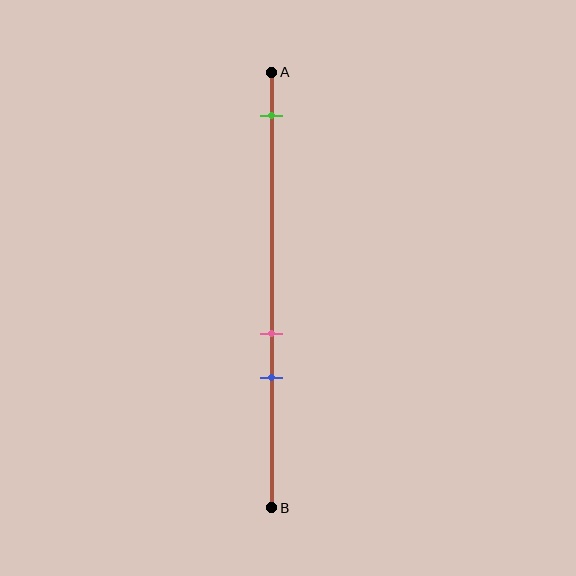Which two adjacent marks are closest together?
The pink and blue marks are the closest adjacent pair.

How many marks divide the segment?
There are 3 marks dividing the segment.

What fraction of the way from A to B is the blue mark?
The blue mark is approximately 70% (0.7) of the way from A to B.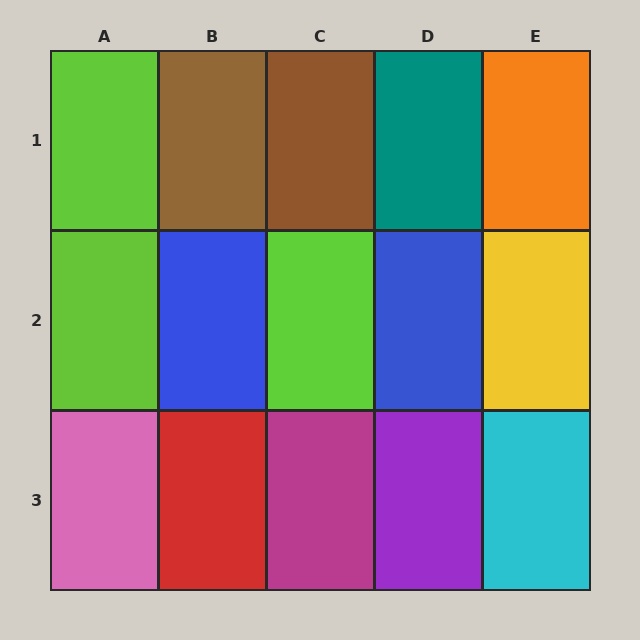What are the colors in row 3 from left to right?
Pink, red, magenta, purple, cyan.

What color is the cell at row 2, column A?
Lime.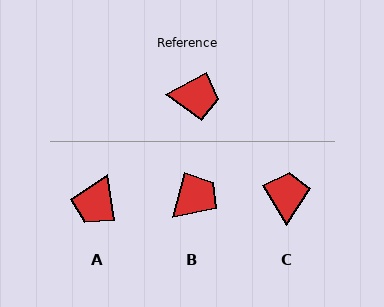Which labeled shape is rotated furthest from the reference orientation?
A, about 110 degrees away.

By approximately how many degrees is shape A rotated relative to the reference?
Approximately 110 degrees clockwise.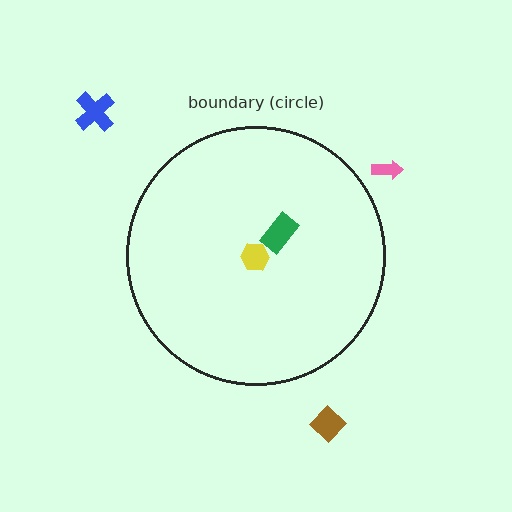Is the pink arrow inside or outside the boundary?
Outside.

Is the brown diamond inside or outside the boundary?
Outside.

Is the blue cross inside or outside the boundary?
Outside.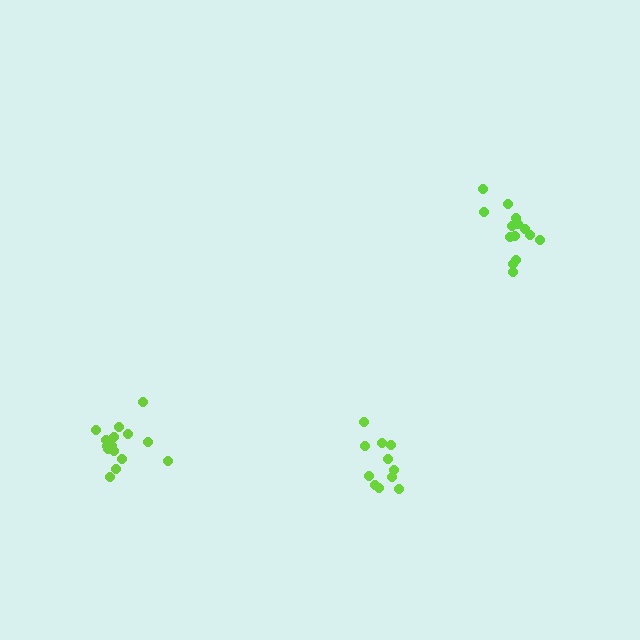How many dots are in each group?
Group 1: 14 dots, Group 2: 11 dots, Group 3: 15 dots (40 total).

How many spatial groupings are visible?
There are 3 spatial groupings.